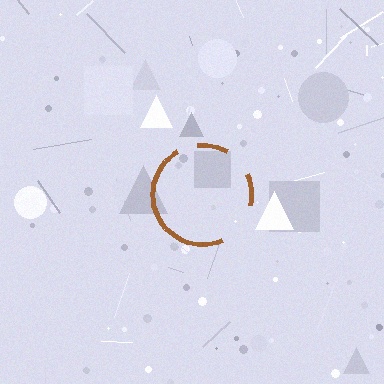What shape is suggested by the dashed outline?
The dashed outline suggests a circle.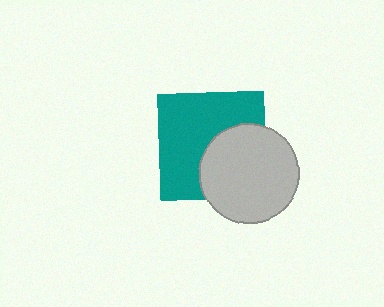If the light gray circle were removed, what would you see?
You would see the complete teal square.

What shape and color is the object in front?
The object in front is a light gray circle.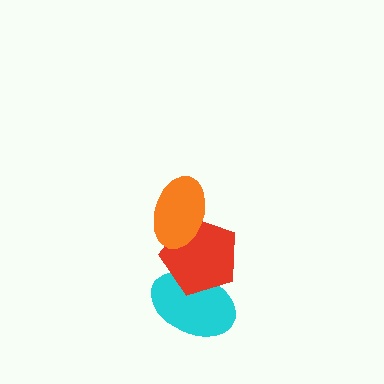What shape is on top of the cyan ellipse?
The red pentagon is on top of the cyan ellipse.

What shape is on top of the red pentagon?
The orange ellipse is on top of the red pentagon.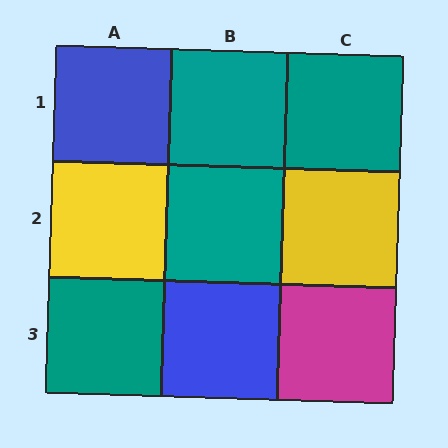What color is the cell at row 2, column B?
Teal.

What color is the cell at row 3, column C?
Magenta.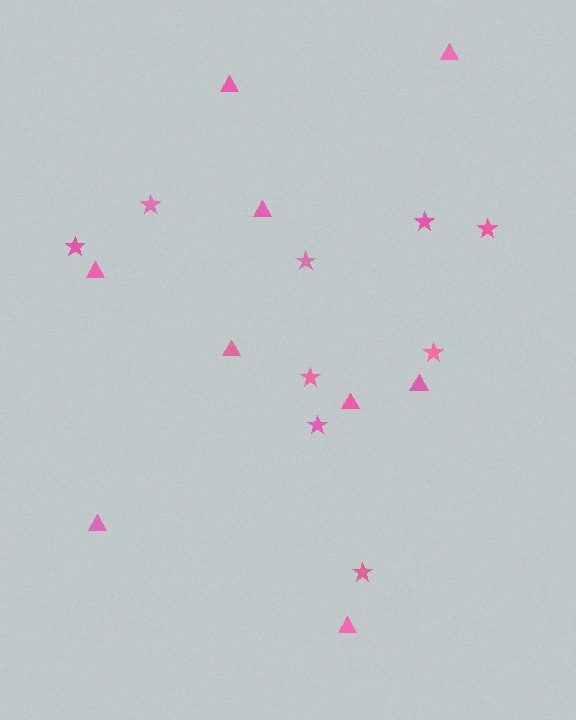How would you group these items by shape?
There are 2 groups: one group of triangles (9) and one group of stars (9).